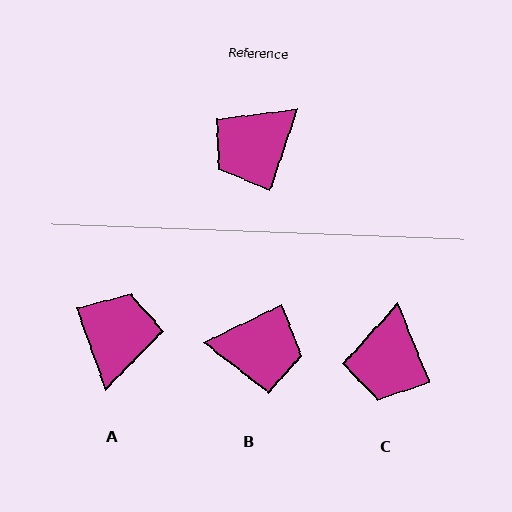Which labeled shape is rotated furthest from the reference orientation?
A, about 142 degrees away.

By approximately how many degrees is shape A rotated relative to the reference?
Approximately 142 degrees clockwise.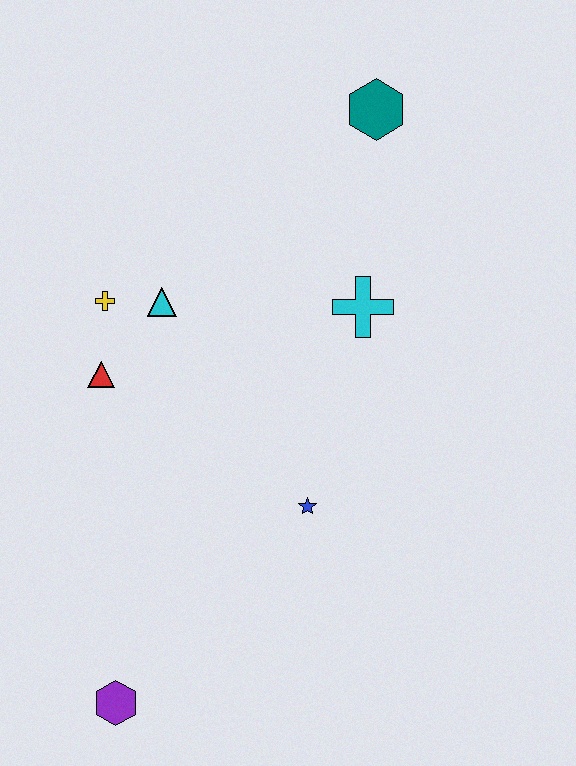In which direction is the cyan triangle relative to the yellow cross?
The cyan triangle is to the right of the yellow cross.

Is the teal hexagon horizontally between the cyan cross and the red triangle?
No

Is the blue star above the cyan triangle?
No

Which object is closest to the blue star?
The cyan cross is closest to the blue star.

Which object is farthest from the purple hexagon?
The teal hexagon is farthest from the purple hexagon.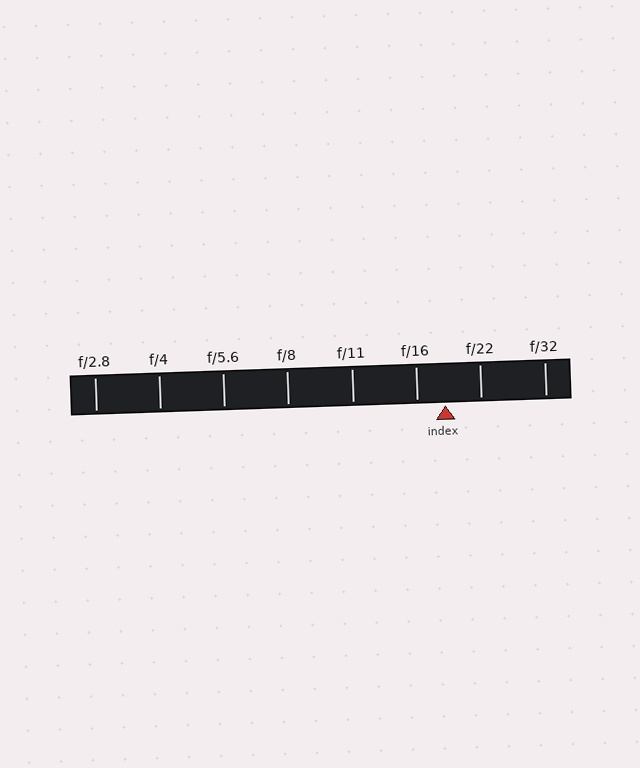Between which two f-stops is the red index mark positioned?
The index mark is between f/16 and f/22.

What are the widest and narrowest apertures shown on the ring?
The widest aperture shown is f/2.8 and the narrowest is f/32.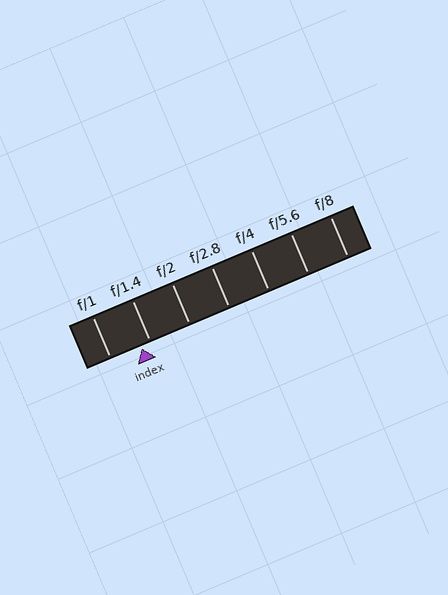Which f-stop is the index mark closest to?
The index mark is closest to f/1.4.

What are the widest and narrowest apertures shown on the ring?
The widest aperture shown is f/1 and the narrowest is f/8.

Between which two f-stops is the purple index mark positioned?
The index mark is between f/1 and f/1.4.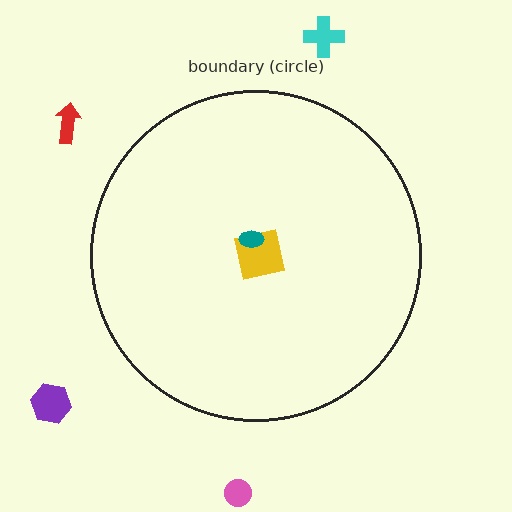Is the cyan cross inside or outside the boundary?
Outside.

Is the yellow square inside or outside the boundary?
Inside.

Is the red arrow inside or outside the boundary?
Outside.